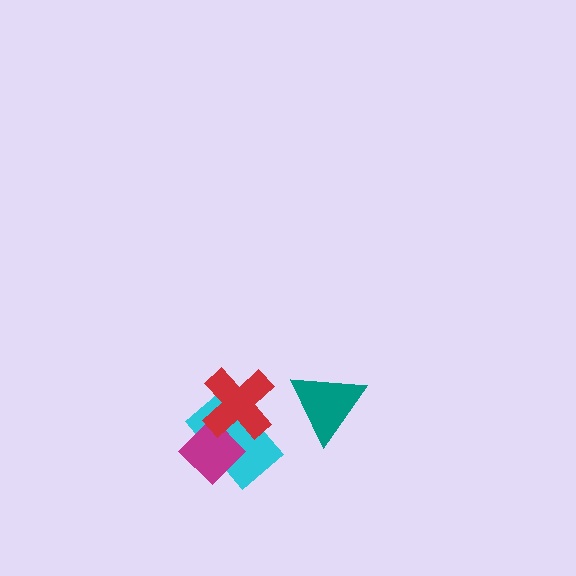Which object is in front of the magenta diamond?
The red cross is in front of the magenta diamond.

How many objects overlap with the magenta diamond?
2 objects overlap with the magenta diamond.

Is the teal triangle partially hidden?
No, no other shape covers it.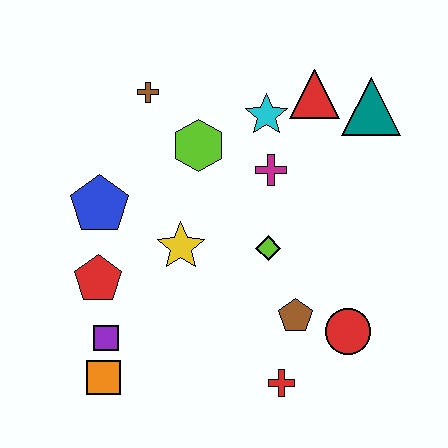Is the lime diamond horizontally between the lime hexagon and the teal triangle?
Yes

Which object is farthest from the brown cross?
The red cross is farthest from the brown cross.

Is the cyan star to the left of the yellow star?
No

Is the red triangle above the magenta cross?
Yes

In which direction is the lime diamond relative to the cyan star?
The lime diamond is below the cyan star.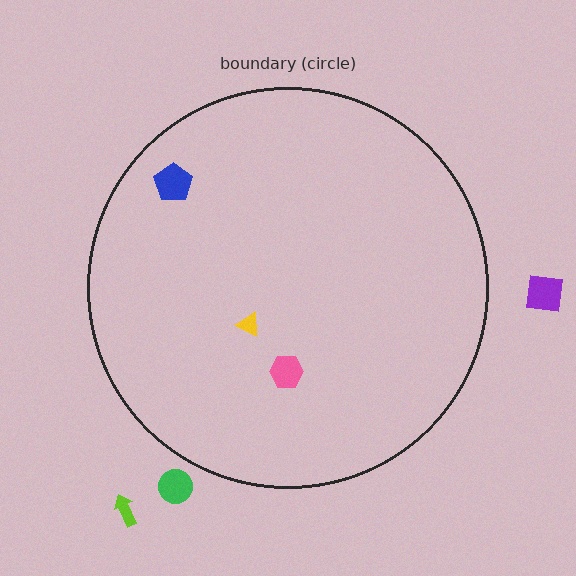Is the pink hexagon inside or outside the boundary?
Inside.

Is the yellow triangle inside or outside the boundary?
Inside.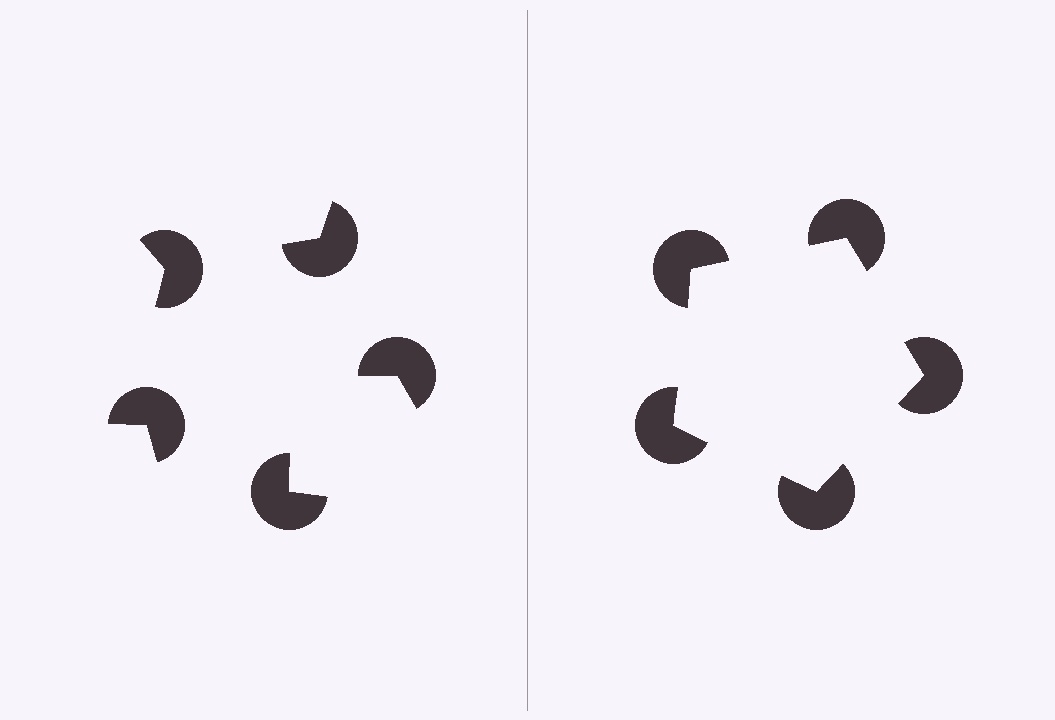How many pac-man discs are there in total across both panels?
10 — 5 on each side.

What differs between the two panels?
The pac-man discs are positioned identically on both sides; only the wedge orientations differ. On the right they align to a pentagon; on the left they are misaligned.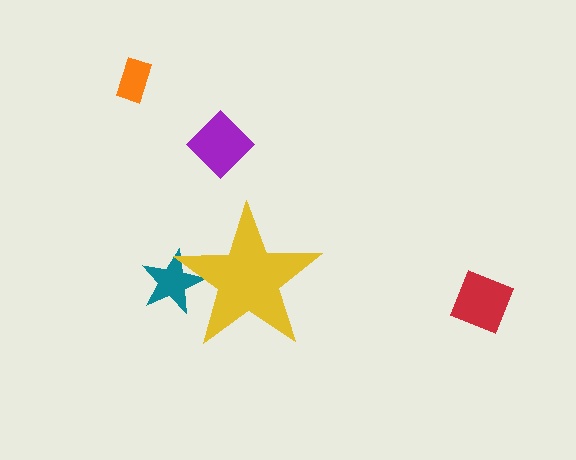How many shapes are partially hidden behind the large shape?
1 shape is partially hidden.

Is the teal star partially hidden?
Yes, the teal star is partially hidden behind the yellow star.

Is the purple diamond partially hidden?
No, the purple diamond is fully visible.